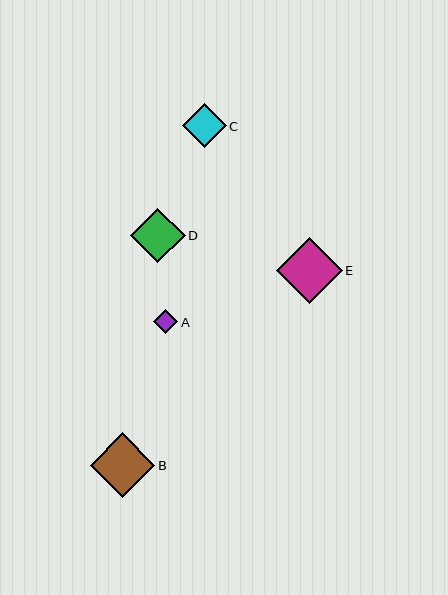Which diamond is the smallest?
Diamond A is the smallest with a size of approximately 24 pixels.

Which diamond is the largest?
Diamond E is the largest with a size of approximately 66 pixels.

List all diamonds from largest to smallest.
From largest to smallest: E, B, D, C, A.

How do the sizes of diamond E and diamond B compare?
Diamond E and diamond B are approximately the same size.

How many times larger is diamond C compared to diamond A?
Diamond C is approximately 1.8 times the size of diamond A.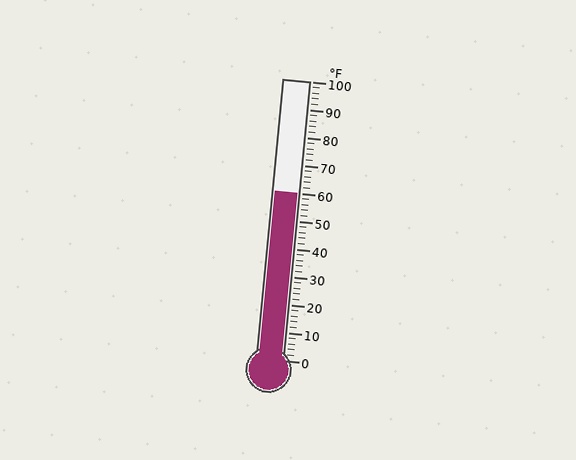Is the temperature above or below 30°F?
The temperature is above 30°F.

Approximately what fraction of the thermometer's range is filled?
The thermometer is filled to approximately 60% of its range.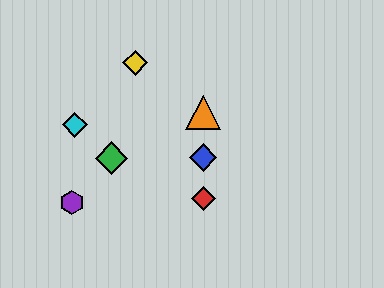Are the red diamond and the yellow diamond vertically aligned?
No, the red diamond is at x≈203 and the yellow diamond is at x≈135.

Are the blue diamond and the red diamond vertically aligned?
Yes, both are at x≈203.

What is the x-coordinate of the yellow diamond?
The yellow diamond is at x≈135.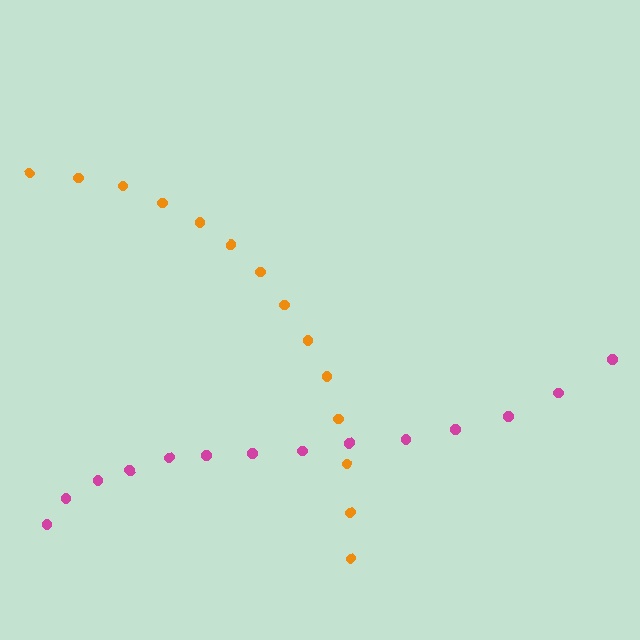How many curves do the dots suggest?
There are 2 distinct paths.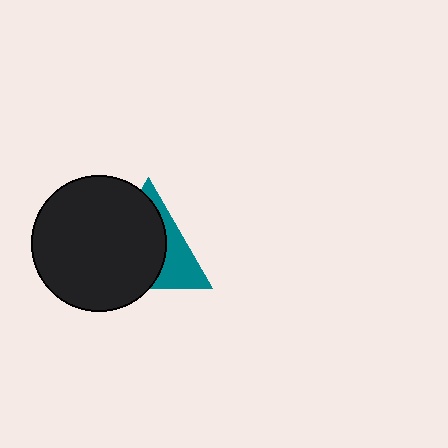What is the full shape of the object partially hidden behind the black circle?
The partially hidden object is a teal triangle.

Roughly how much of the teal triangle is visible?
A small part of it is visible (roughly 35%).